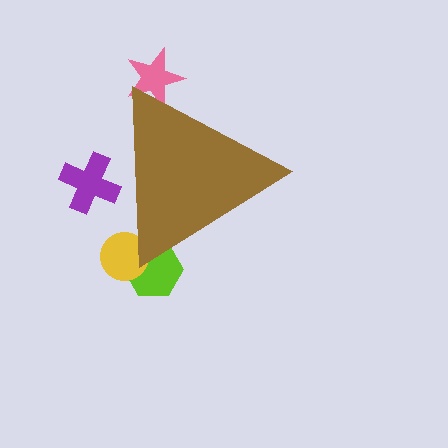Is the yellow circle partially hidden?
Yes, the yellow circle is partially hidden behind the brown triangle.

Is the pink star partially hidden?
Yes, the pink star is partially hidden behind the brown triangle.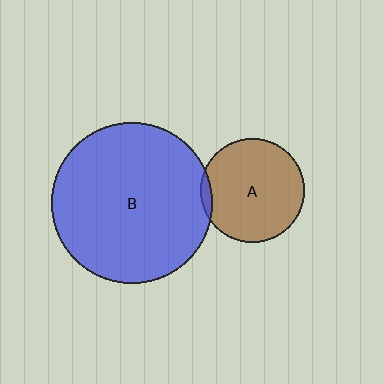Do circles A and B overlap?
Yes.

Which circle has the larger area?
Circle B (blue).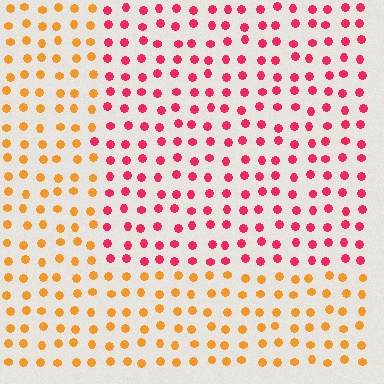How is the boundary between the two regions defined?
The boundary is defined purely by a slight shift in hue (about 50 degrees). Spacing, size, and orientation are identical on both sides.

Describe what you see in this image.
The image is filled with small orange elements in a uniform arrangement. A rectangle-shaped region is visible where the elements are tinted to a slightly different hue, forming a subtle color boundary.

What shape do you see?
I see a rectangle.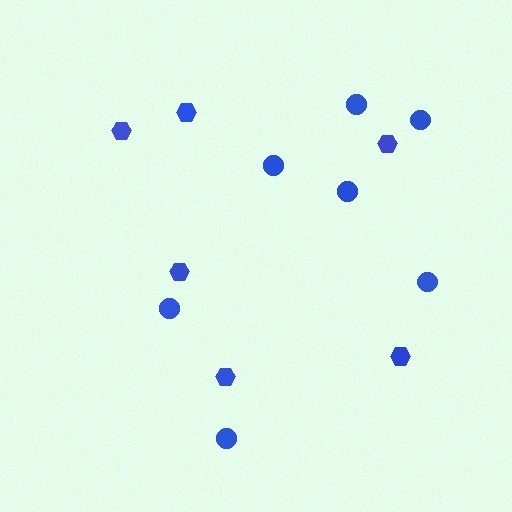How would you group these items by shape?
There are 2 groups: one group of circles (7) and one group of hexagons (6).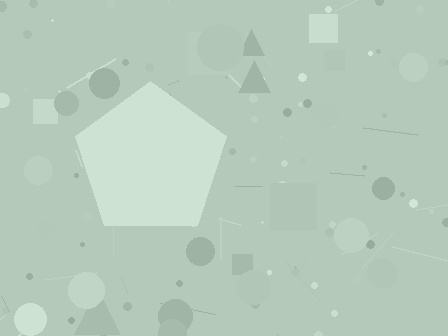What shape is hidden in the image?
A pentagon is hidden in the image.